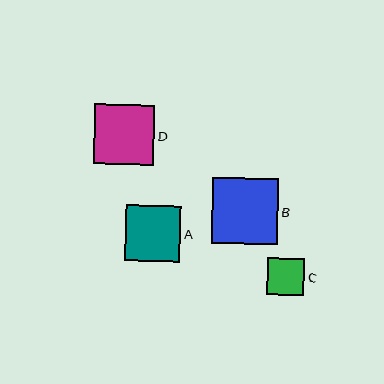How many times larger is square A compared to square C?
Square A is approximately 1.5 times the size of square C.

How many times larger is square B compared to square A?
Square B is approximately 1.2 times the size of square A.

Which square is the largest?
Square B is the largest with a size of approximately 66 pixels.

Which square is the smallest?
Square C is the smallest with a size of approximately 37 pixels.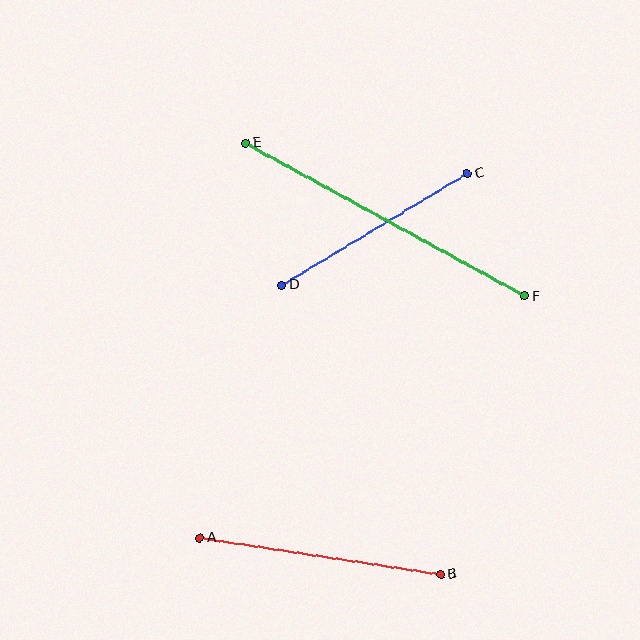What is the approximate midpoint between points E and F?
The midpoint is at approximately (385, 219) pixels.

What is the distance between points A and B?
The distance is approximately 244 pixels.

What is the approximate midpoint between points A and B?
The midpoint is at approximately (320, 556) pixels.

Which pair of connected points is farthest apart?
Points E and F are farthest apart.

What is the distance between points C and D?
The distance is approximately 217 pixels.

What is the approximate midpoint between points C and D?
The midpoint is at approximately (375, 229) pixels.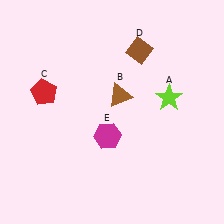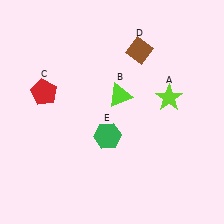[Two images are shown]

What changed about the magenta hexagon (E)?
In Image 1, E is magenta. In Image 2, it changed to green.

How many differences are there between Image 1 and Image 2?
There are 2 differences between the two images.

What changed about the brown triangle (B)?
In Image 1, B is brown. In Image 2, it changed to lime.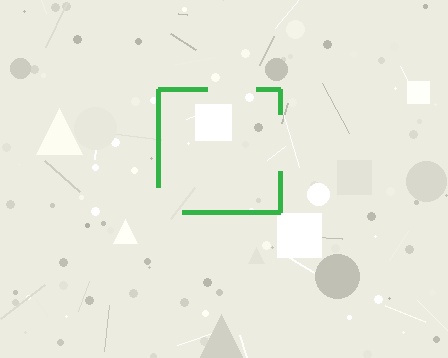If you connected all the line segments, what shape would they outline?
They would outline a square.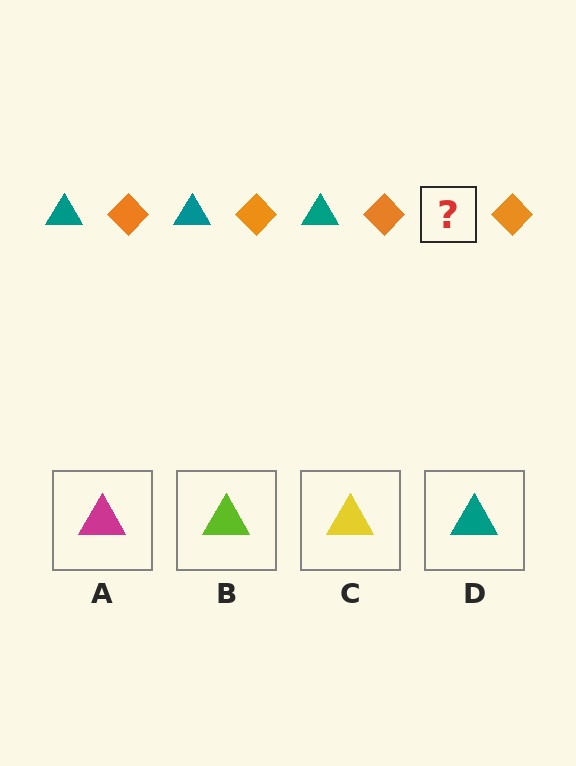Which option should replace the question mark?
Option D.